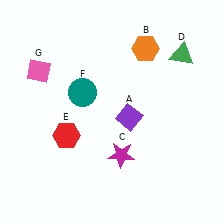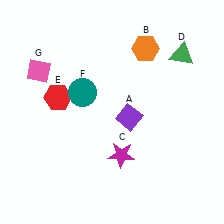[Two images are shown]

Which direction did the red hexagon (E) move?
The red hexagon (E) moved up.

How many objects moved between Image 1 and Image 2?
1 object moved between the two images.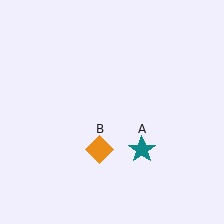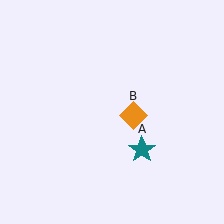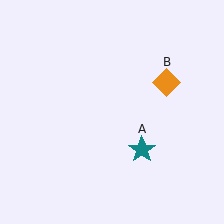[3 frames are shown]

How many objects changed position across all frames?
1 object changed position: orange diamond (object B).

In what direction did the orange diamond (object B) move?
The orange diamond (object B) moved up and to the right.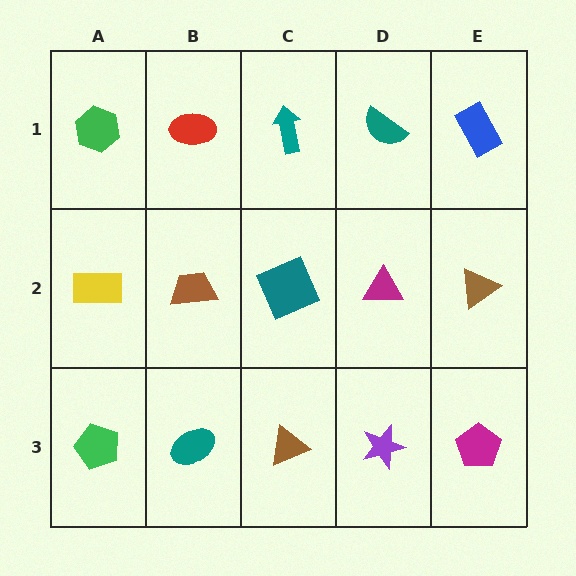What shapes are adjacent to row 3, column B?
A brown trapezoid (row 2, column B), a green pentagon (row 3, column A), a brown triangle (row 3, column C).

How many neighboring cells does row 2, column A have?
3.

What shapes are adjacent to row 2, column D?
A teal semicircle (row 1, column D), a purple star (row 3, column D), a teal square (row 2, column C), a brown triangle (row 2, column E).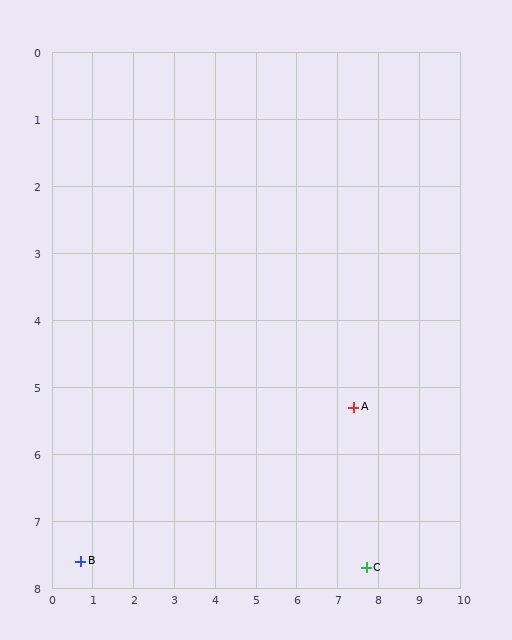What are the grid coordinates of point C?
Point C is at approximately (7.7, 7.7).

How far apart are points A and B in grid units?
Points A and B are about 7.1 grid units apart.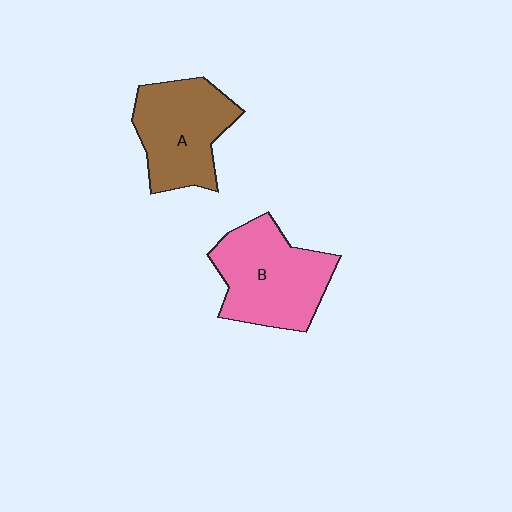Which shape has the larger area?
Shape B (pink).